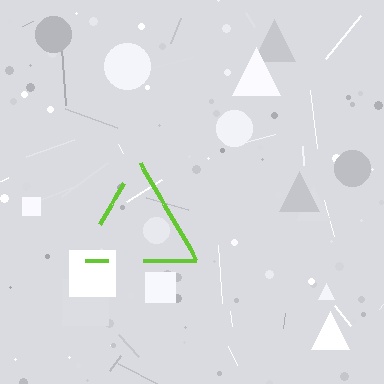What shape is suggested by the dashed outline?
The dashed outline suggests a triangle.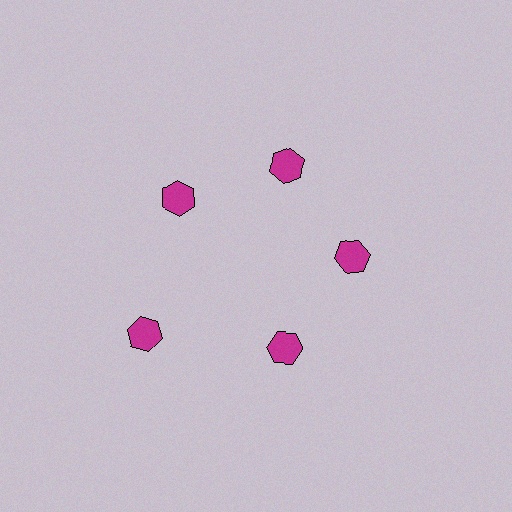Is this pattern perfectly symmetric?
No. The 5 magenta hexagons are arranged in a ring, but one element near the 8 o'clock position is pushed outward from the center, breaking the 5-fold rotational symmetry.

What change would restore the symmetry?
The symmetry would be restored by moving it inward, back onto the ring so that all 5 hexagons sit at equal angles and equal distance from the center.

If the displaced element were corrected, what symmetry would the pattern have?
It would have 5-fold rotational symmetry — the pattern would map onto itself every 72 degrees.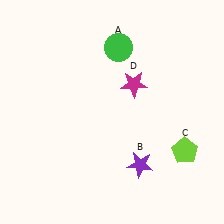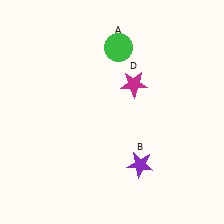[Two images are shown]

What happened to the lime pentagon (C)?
The lime pentagon (C) was removed in Image 2. It was in the bottom-right area of Image 1.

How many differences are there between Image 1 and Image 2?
There is 1 difference between the two images.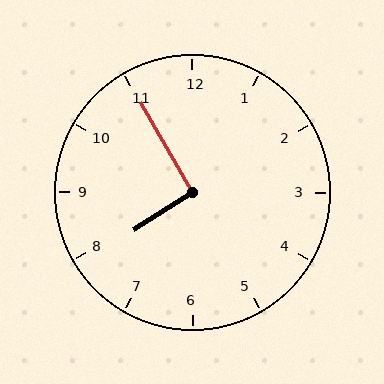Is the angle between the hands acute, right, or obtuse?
It is right.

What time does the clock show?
7:55.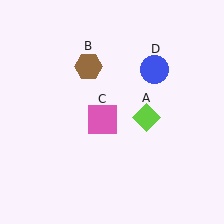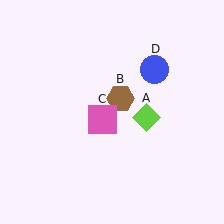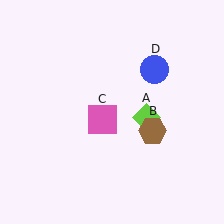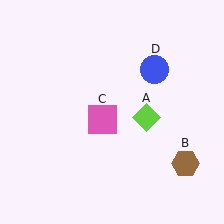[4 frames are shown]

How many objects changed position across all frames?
1 object changed position: brown hexagon (object B).